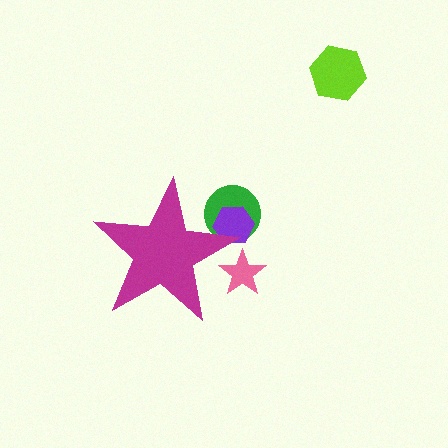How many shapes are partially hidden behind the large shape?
3 shapes are partially hidden.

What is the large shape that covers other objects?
A magenta star.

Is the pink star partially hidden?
Yes, the pink star is partially hidden behind the magenta star.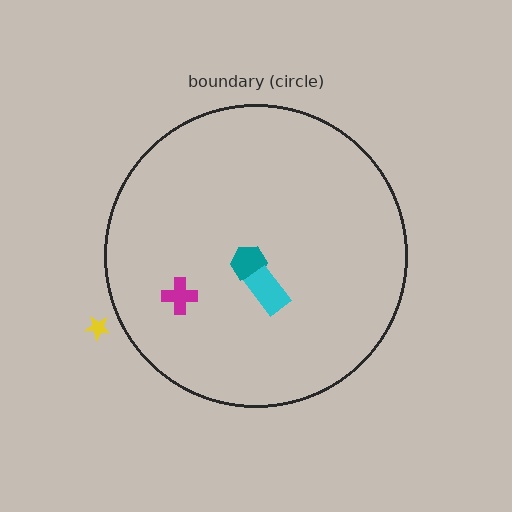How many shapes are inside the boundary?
3 inside, 1 outside.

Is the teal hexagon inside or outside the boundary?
Inside.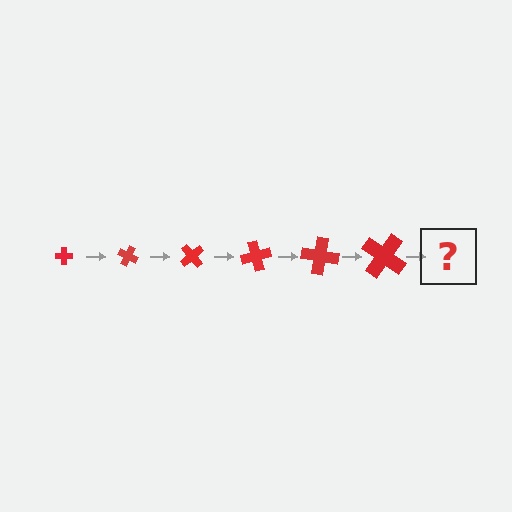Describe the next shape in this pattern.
It should be a cross, larger than the previous one and rotated 150 degrees from the start.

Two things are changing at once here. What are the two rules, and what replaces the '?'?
The two rules are that the cross grows larger each step and it rotates 25 degrees each step. The '?' should be a cross, larger than the previous one and rotated 150 degrees from the start.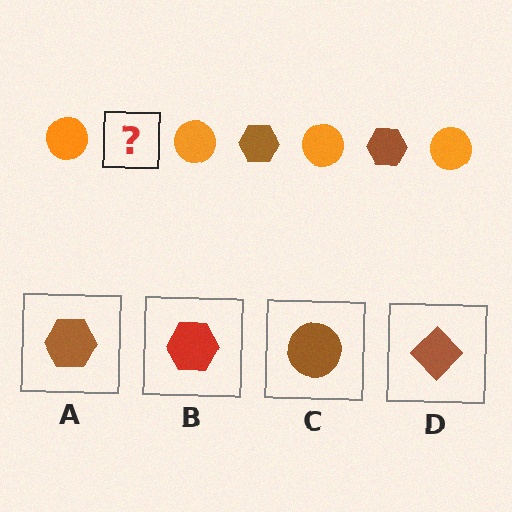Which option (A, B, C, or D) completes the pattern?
A.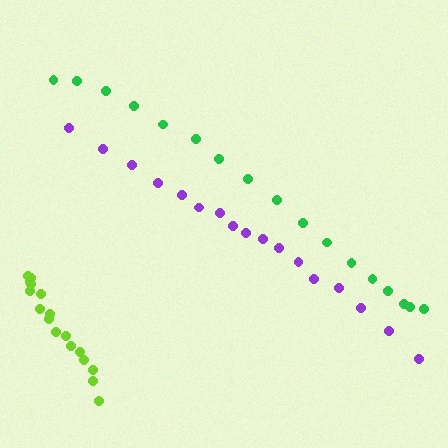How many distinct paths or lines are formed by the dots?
There are 3 distinct paths.